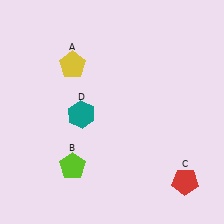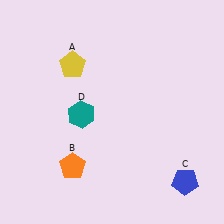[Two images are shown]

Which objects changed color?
B changed from lime to orange. C changed from red to blue.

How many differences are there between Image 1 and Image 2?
There are 2 differences between the two images.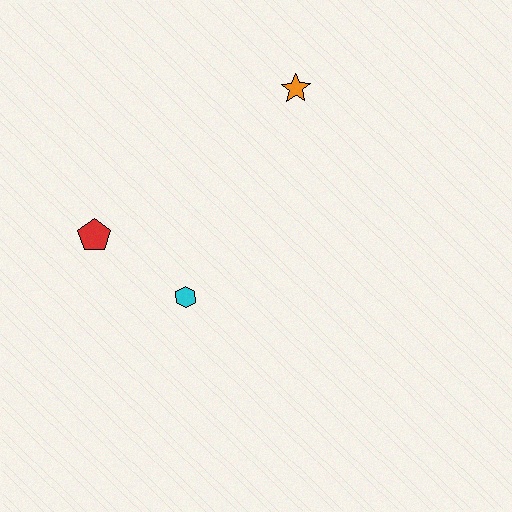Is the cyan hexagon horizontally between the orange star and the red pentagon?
Yes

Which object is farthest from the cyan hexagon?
The orange star is farthest from the cyan hexagon.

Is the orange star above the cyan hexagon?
Yes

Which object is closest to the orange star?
The cyan hexagon is closest to the orange star.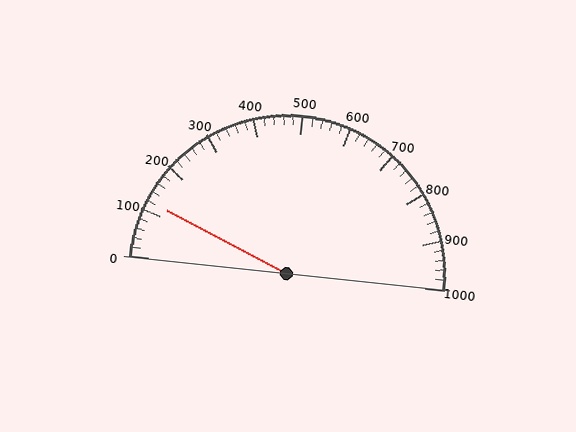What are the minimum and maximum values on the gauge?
The gauge ranges from 0 to 1000.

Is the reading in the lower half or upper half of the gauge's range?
The reading is in the lower half of the range (0 to 1000).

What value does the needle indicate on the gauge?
The needle indicates approximately 120.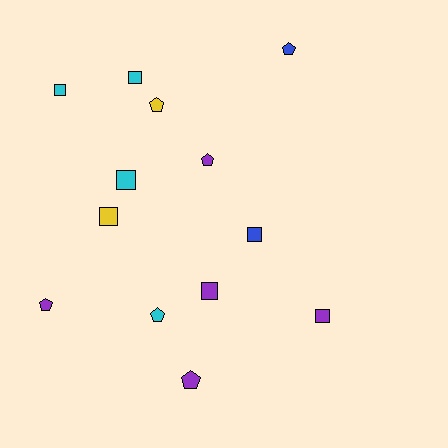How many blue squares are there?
There is 1 blue square.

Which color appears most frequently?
Purple, with 5 objects.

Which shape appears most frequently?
Square, with 7 objects.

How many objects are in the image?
There are 13 objects.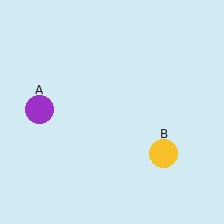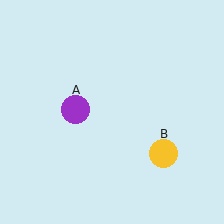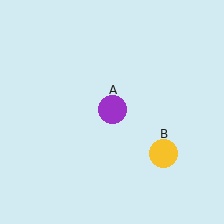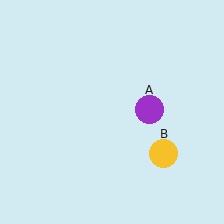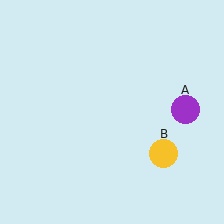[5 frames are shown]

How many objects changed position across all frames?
1 object changed position: purple circle (object A).